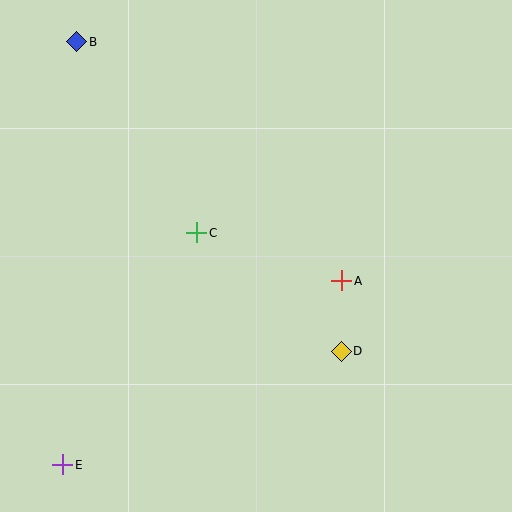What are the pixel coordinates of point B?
Point B is at (77, 42).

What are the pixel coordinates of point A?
Point A is at (342, 281).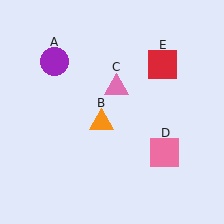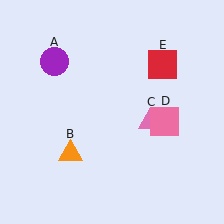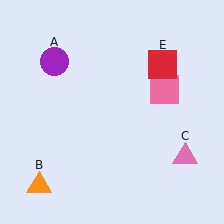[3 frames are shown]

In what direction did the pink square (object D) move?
The pink square (object D) moved up.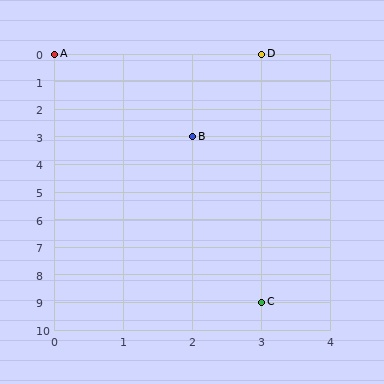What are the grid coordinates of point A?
Point A is at grid coordinates (0, 0).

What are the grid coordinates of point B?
Point B is at grid coordinates (2, 3).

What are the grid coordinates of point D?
Point D is at grid coordinates (3, 0).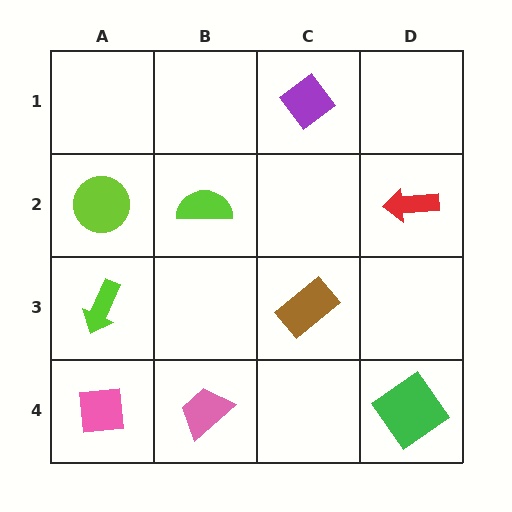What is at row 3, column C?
A brown rectangle.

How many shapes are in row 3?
2 shapes.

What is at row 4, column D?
A green diamond.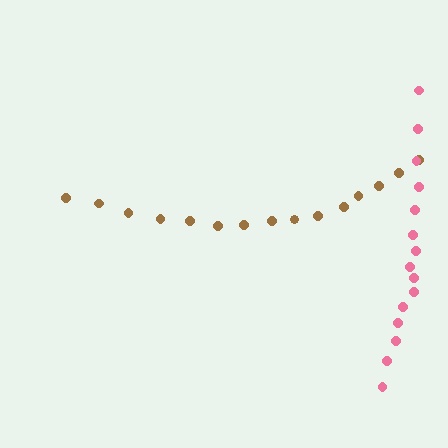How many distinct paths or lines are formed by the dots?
There are 2 distinct paths.